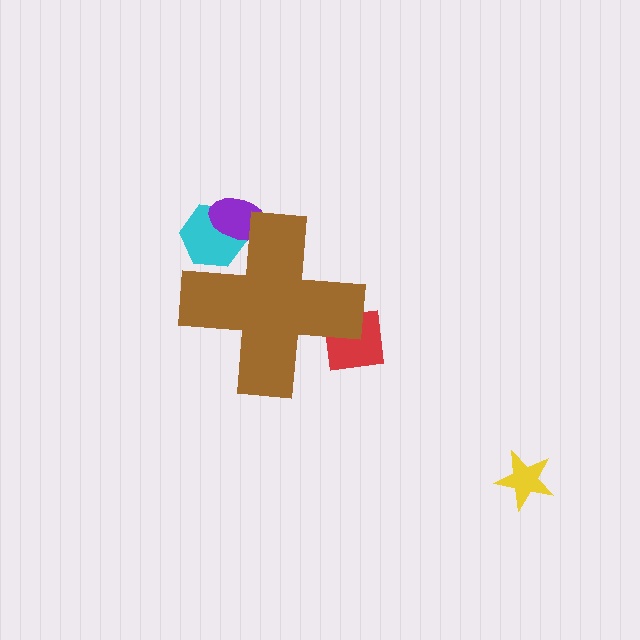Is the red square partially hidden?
Yes, the red square is partially hidden behind the brown cross.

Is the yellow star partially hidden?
No, the yellow star is fully visible.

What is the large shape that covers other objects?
A brown cross.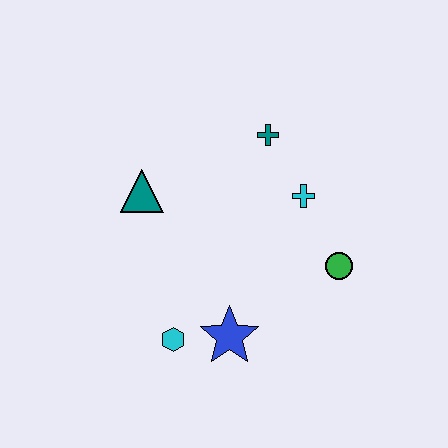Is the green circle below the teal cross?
Yes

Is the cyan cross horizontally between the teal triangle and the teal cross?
No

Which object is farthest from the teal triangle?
The green circle is farthest from the teal triangle.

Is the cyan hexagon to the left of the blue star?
Yes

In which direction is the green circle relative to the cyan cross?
The green circle is below the cyan cross.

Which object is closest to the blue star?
The cyan hexagon is closest to the blue star.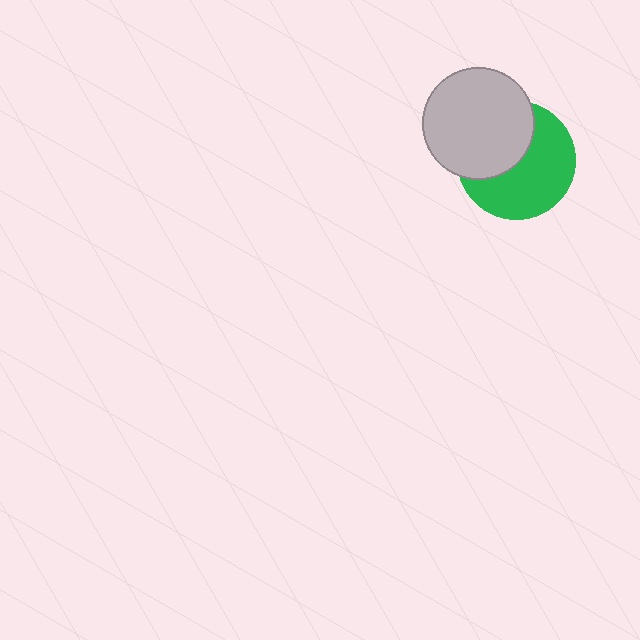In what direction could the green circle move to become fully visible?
The green circle could move toward the lower-right. That would shift it out from behind the light gray circle entirely.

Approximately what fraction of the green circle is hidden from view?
Roughly 42% of the green circle is hidden behind the light gray circle.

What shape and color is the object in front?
The object in front is a light gray circle.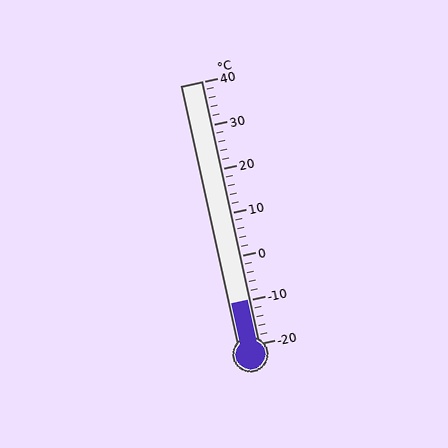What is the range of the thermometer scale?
The thermometer scale ranges from -20°C to 40°C.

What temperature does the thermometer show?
The thermometer shows approximately -10°C.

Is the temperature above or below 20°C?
The temperature is below 20°C.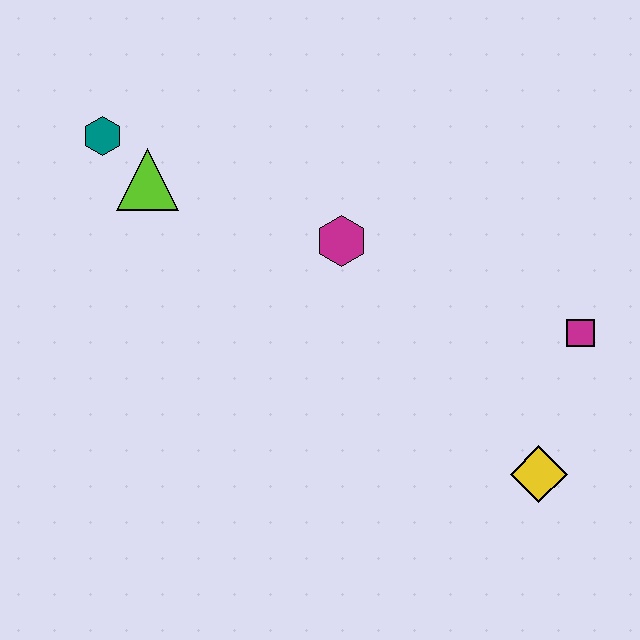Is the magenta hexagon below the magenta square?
No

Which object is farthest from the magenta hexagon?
The yellow diamond is farthest from the magenta hexagon.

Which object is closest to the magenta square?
The yellow diamond is closest to the magenta square.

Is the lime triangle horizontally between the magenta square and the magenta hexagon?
No